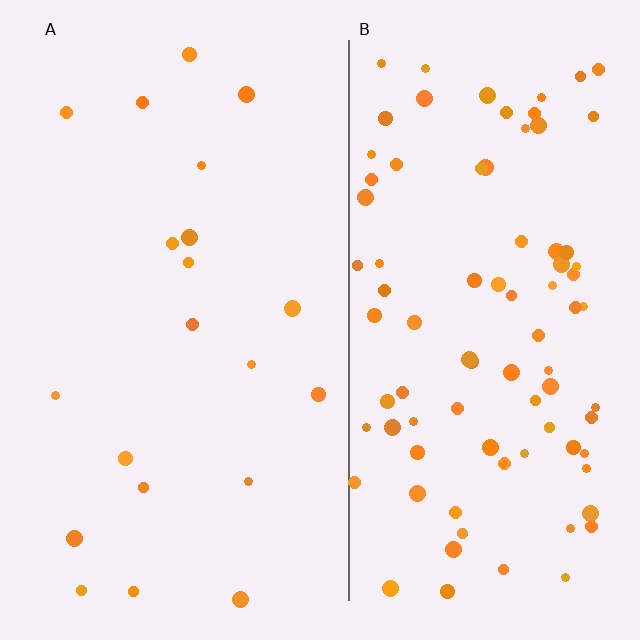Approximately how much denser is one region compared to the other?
Approximately 4.4× — region B over region A.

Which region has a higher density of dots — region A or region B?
B (the right).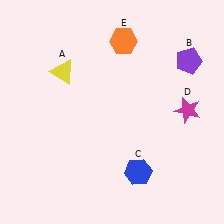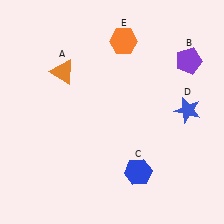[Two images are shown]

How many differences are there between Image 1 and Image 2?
There are 2 differences between the two images.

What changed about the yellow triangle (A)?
In Image 1, A is yellow. In Image 2, it changed to orange.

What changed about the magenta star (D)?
In Image 1, D is magenta. In Image 2, it changed to blue.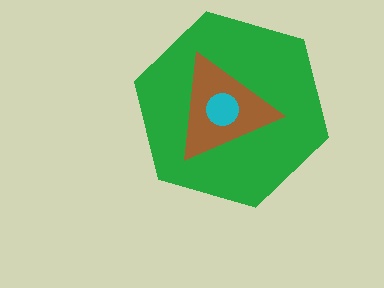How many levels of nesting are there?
3.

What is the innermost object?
The cyan circle.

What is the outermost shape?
The green hexagon.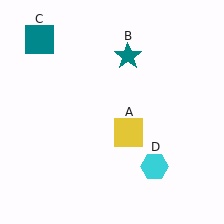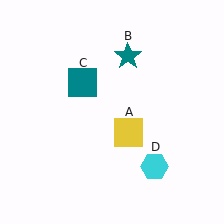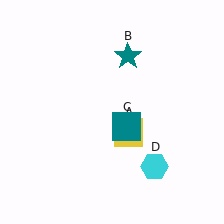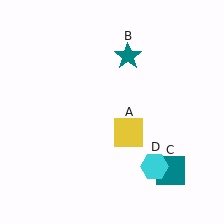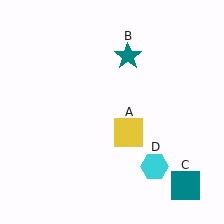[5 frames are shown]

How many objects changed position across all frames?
1 object changed position: teal square (object C).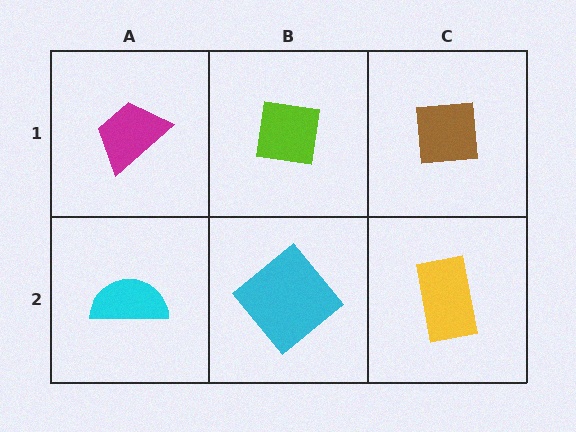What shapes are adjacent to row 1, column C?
A yellow rectangle (row 2, column C), a lime square (row 1, column B).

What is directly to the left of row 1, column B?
A magenta trapezoid.